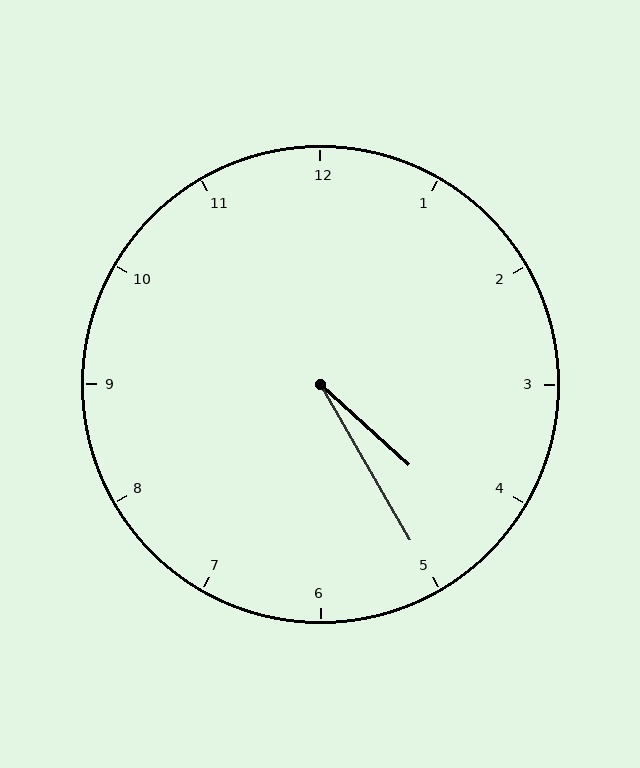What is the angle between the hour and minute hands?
Approximately 18 degrees.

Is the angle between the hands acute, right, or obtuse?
It is acute.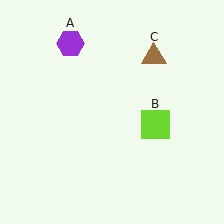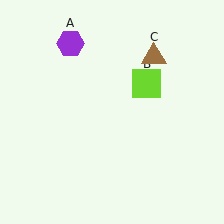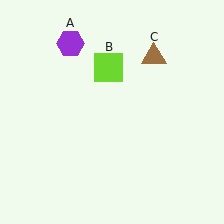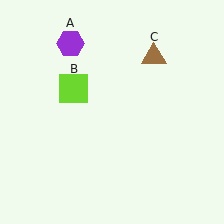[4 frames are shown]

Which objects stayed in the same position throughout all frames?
Purple hexagon (object A) and brown triangle (object C) remained stationary.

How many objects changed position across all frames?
1 object changed position: lime square (object B).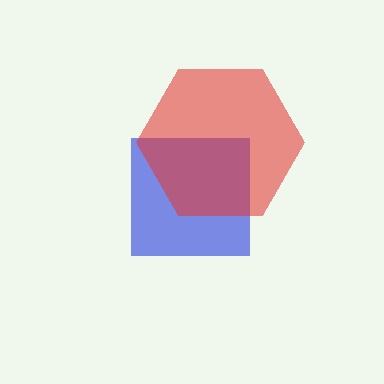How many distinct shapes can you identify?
There are 2 distinct shapes: a blue square, a red hexagon.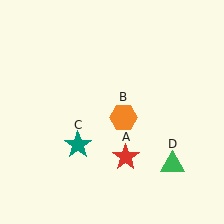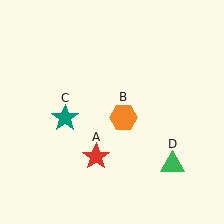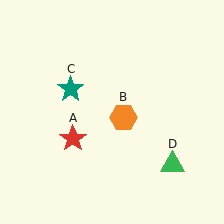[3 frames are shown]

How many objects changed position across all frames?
2 objects changed position: red star (object A), teal star (object C).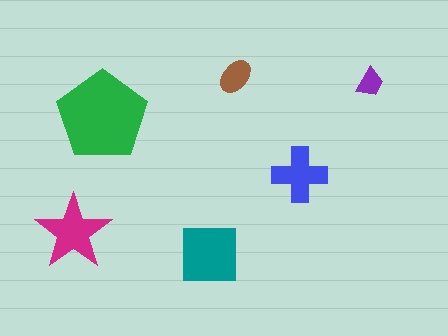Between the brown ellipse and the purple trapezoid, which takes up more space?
The brown ellipse.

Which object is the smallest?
The purple trapezoid.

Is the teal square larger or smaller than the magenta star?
Larger.